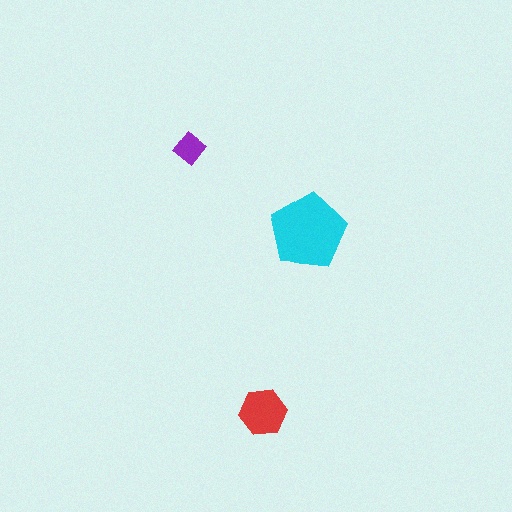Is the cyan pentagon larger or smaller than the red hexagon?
Larger.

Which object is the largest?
The cyan pentagon.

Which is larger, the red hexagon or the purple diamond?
The red hexagon.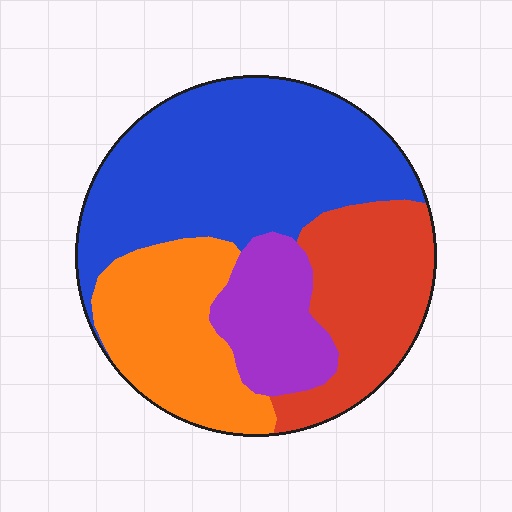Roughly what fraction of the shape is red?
Red covers about 20% of the shape.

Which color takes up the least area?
Purple, at roughly 15%.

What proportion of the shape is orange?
Orange takes up about one fifth (1/5) of the shape.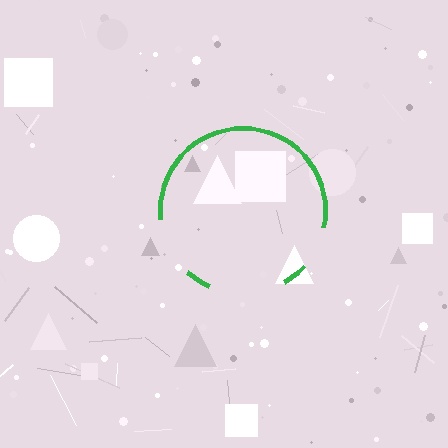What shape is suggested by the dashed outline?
The dashed outline suggests a circle.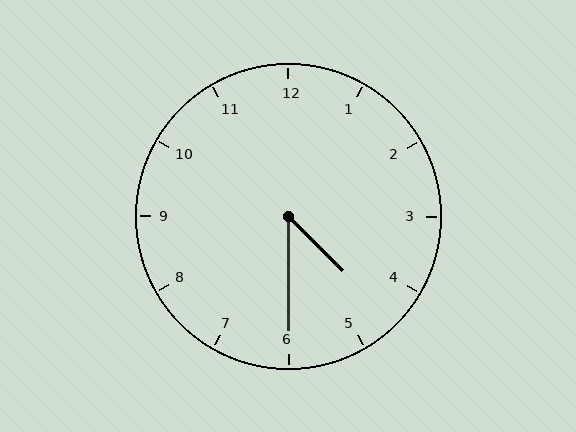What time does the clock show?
4:30.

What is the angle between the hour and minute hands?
Approximately 45 degrees.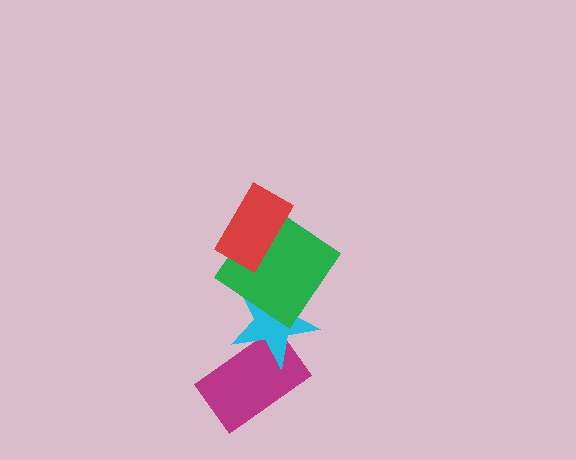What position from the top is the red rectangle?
The red rectangle is 1st from the top.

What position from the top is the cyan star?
The cyan star is 3rd from the top.